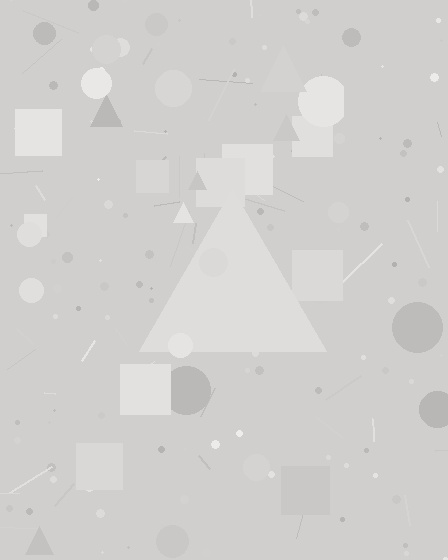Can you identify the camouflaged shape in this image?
The camouflaged shape is a triangle.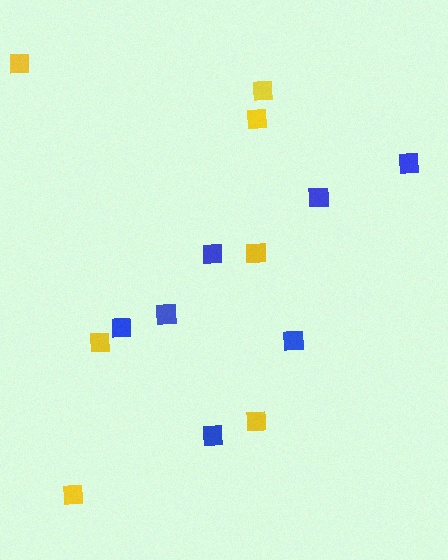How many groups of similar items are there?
There are 2 groups: one group of blue squares (7) and one group of yellow squares (7).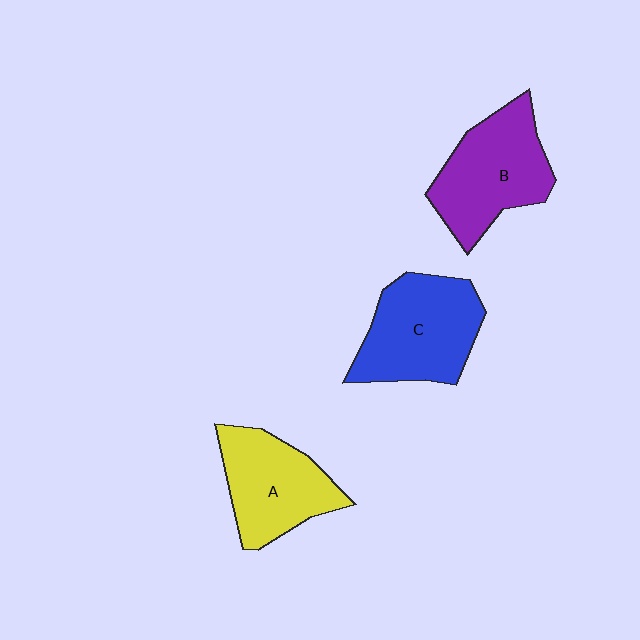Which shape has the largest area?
Shape C (blue).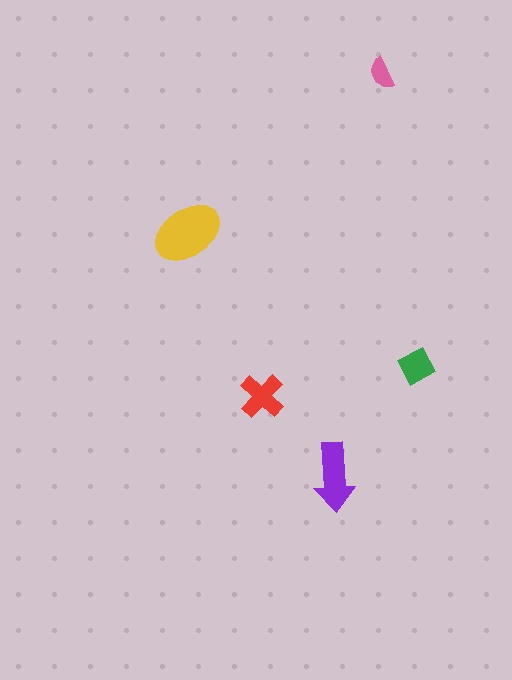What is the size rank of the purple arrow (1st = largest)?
2nd.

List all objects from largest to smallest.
The yellow ellipse, the purple arrow, the red cross, the green square, the pink semicircle.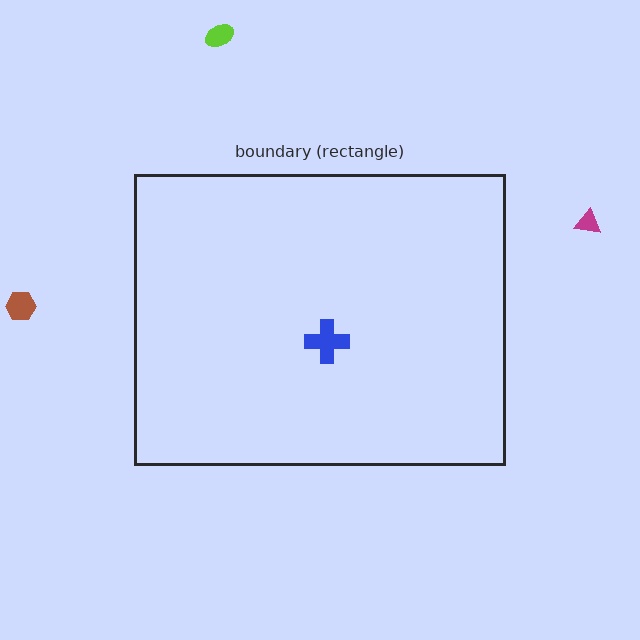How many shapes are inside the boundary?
1 inside, 3 outside.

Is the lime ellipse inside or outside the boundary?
Outside.